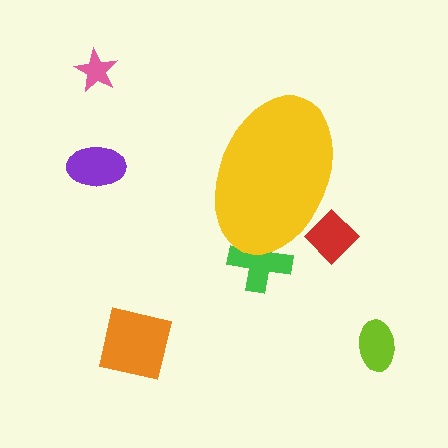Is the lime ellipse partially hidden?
No, the lime ellipse is fully visible.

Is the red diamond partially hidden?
Yes, the red diamond is partially hidden behind the yellow ellipse.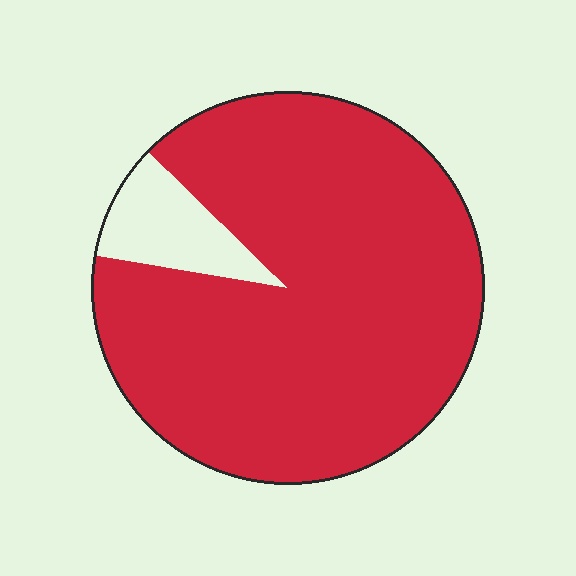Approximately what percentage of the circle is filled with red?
Approximately 90%.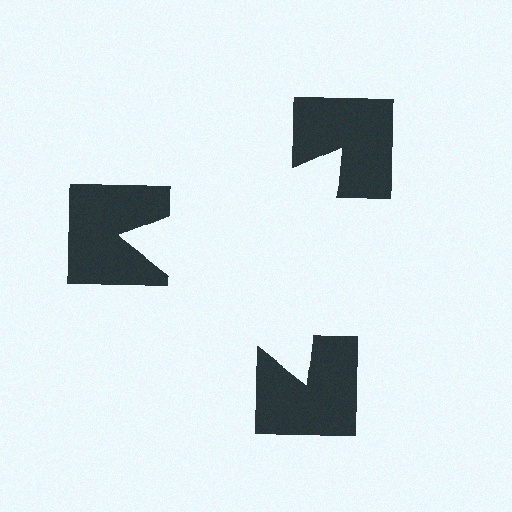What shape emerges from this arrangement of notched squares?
An illusory triangle — its edges are inferred from the aligned wedge cuts in the notched squares, not physically drawn.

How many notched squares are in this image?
There are 3 — one at each vertex of the illusory triangle.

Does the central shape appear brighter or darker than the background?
It typically appears slightly brighter than the background, even though no actual brightness change is drawn.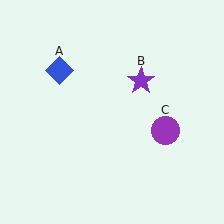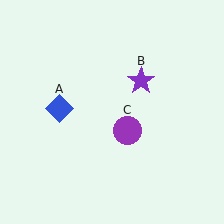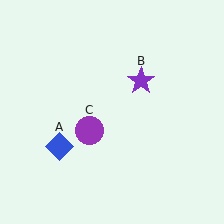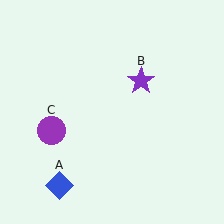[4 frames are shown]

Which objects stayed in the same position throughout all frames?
Purple star (object B) remained stationary.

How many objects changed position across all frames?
2 objects changed position: blue diamond (object A), purple circle (object C).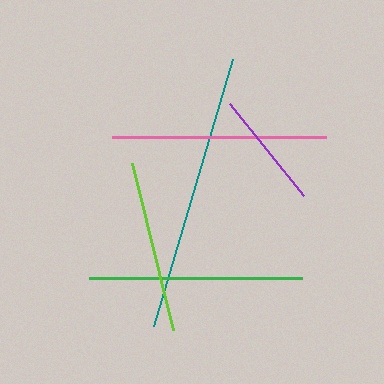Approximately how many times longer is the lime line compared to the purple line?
The lime line is approximately 1.5 times the length of the purple line.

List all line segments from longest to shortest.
From longest to shortest: teal, pink, green, lime, purple.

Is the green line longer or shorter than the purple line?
The green line is longer than the purple line.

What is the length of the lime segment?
The lime segment is approximately 172 pixels long.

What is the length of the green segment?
The green segment is approximately 214 pixels long.